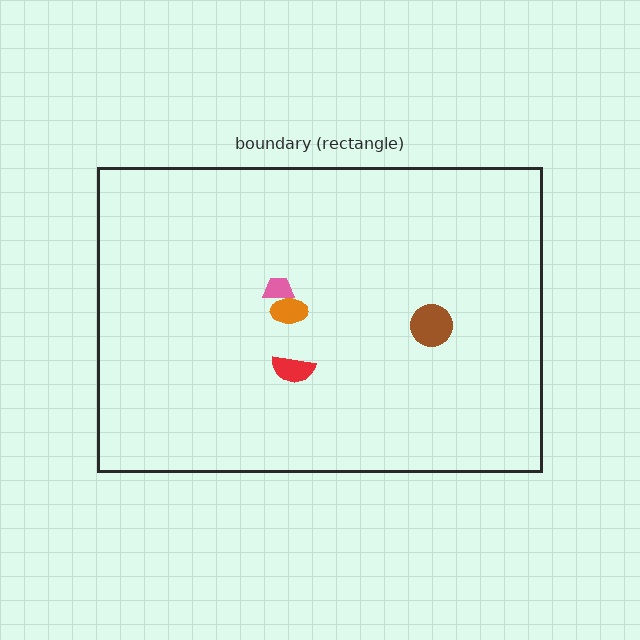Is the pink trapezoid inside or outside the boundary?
Inside.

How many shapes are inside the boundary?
4 inside, 0 outside.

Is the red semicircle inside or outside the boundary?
Inside.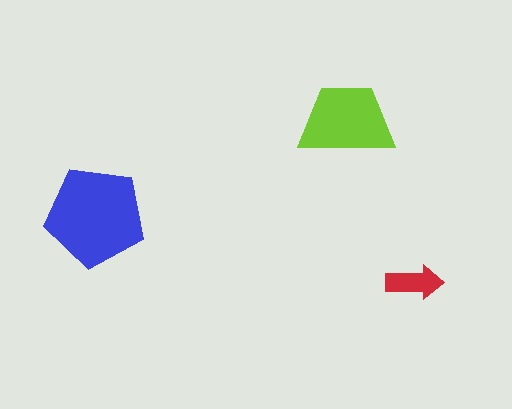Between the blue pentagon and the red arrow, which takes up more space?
The blue pentagon.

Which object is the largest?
The blue pentagon.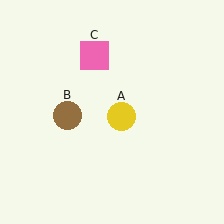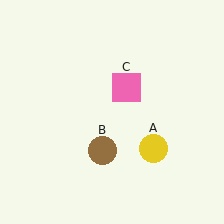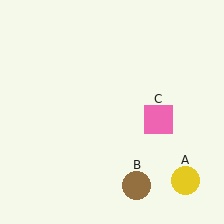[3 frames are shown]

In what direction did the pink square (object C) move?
The pink square (object C) moved down and to the right.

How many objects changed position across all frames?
3 objects changed position: yellow circle (object A), brown circle (object B), pink square (object C).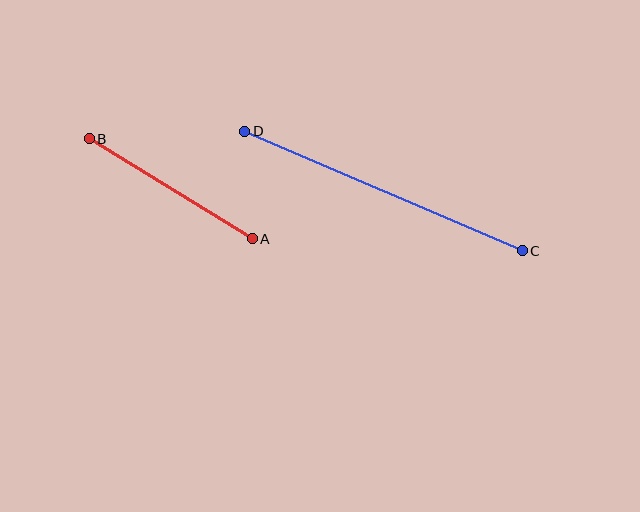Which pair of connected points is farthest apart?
Points C and D are farthest apart.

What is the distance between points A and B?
The distance is approximately 191 pixels.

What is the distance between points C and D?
The distance is approximately 302 pixels.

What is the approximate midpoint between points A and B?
The midpoint is at approximately (171, 189) pixels.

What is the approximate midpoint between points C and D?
The midpoint is at approximately (384, 191) pixels.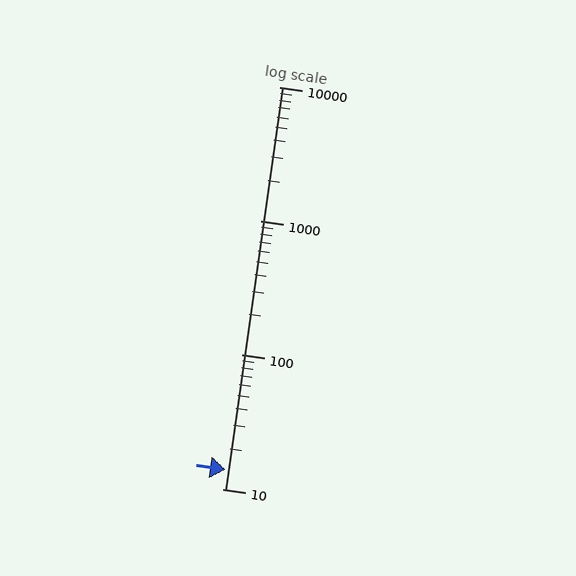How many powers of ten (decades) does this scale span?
The scale spans 3 decades, from 10 to 10000.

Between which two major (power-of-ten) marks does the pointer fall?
The pointer is between 10 and 100.